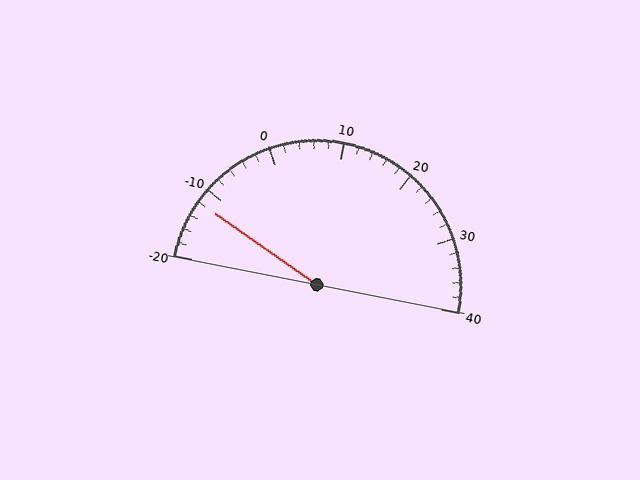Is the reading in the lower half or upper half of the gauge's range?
The reading is in the lower half of the range (-20 to 40).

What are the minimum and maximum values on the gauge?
The gauge ranges from -20 to 40.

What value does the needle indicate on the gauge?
The needle indicates approximately -12.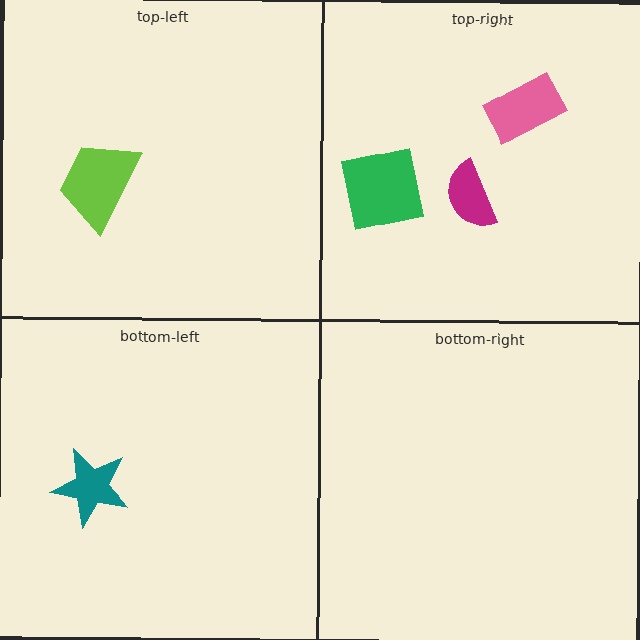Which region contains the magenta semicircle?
The top-right region.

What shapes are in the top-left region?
The lime trapezoid.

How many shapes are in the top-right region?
3.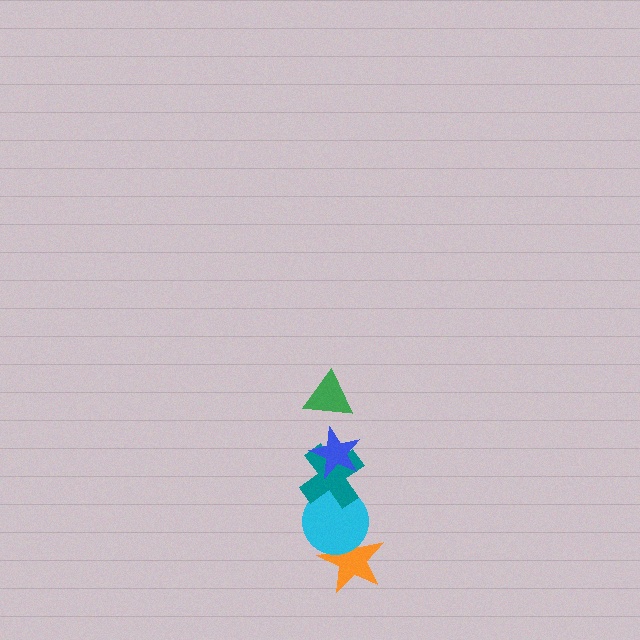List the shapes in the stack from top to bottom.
From top to bottom: the green triangle, the blue star, the teal cross, the cyan circle, the orange star.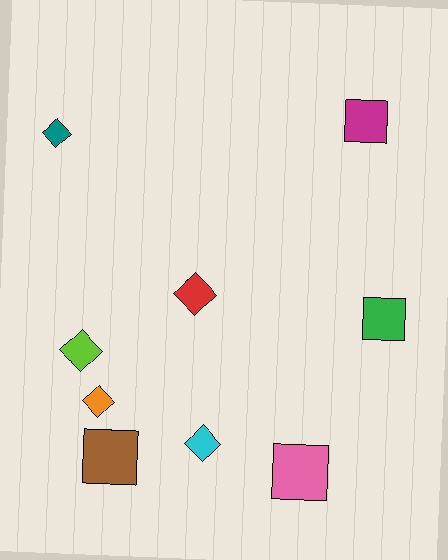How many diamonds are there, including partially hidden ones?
There are 5 diamonds.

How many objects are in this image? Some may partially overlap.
There are 9 objects.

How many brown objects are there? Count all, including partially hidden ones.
There is 1 brown object.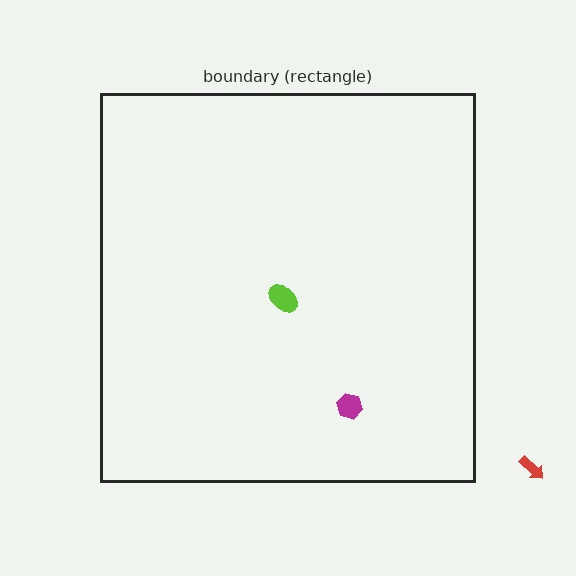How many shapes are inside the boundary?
2 inside, 1 outside.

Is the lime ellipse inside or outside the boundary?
Inside.